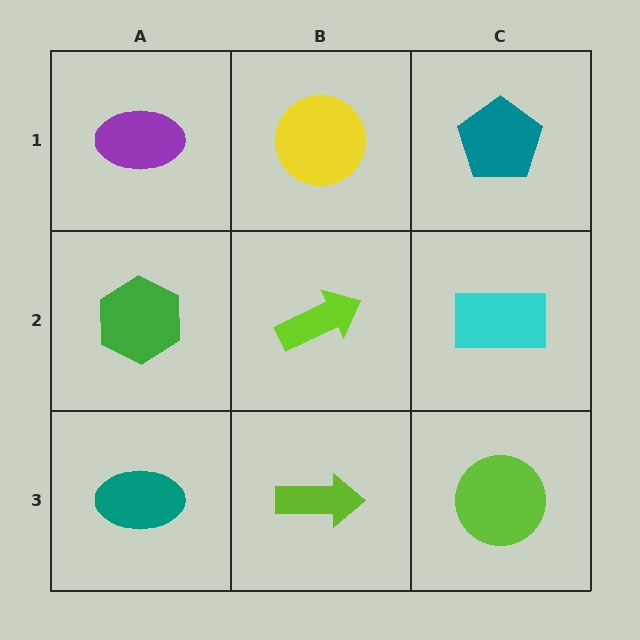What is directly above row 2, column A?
A purple ellipse.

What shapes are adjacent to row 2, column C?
A teal pentagon (row 1, column C), a lime circle (row 3, column C), a lime arrow (row 2, column B).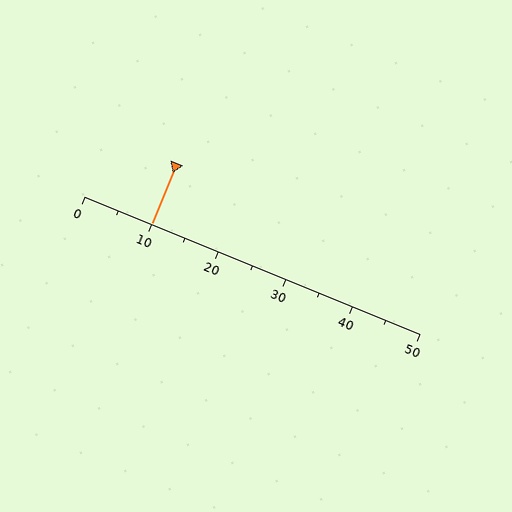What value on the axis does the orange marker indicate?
The marker indicates approximately 10.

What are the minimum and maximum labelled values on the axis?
The axis runs from 0 to 50.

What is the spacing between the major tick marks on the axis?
The major ticks are spaced 10 apart.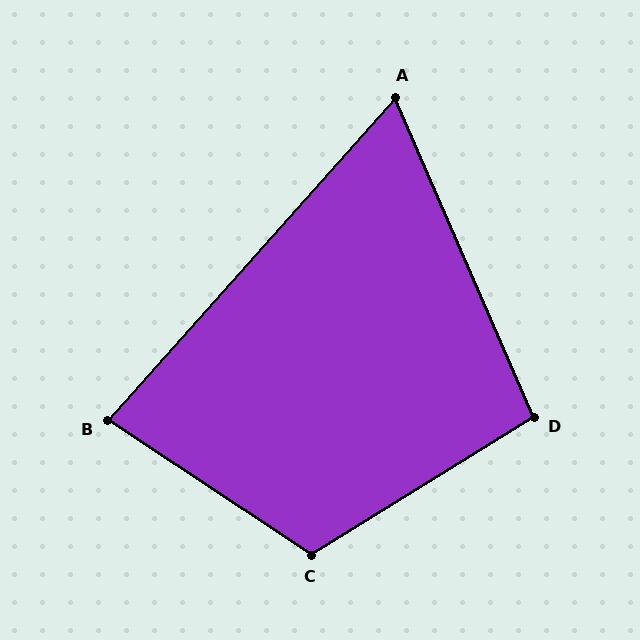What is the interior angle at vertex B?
Approximately 82 degrees (acute).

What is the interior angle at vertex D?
Approximately 98 degrees (obtuse).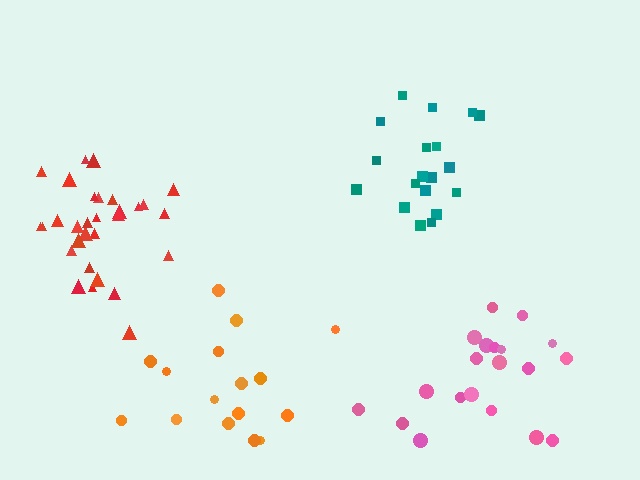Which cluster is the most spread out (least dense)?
Orange.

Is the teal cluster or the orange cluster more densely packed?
Teal.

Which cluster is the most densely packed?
Red.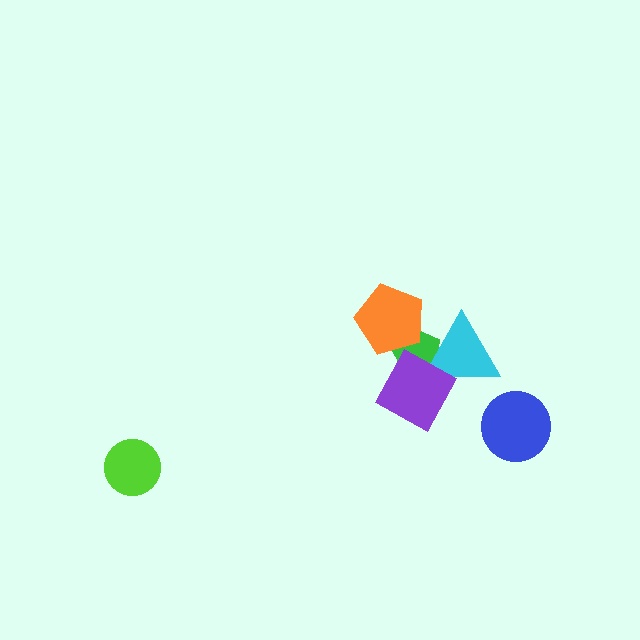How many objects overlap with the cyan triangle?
2 objects overlap with the cyan triangle.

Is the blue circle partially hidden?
No, no other shape covers it.